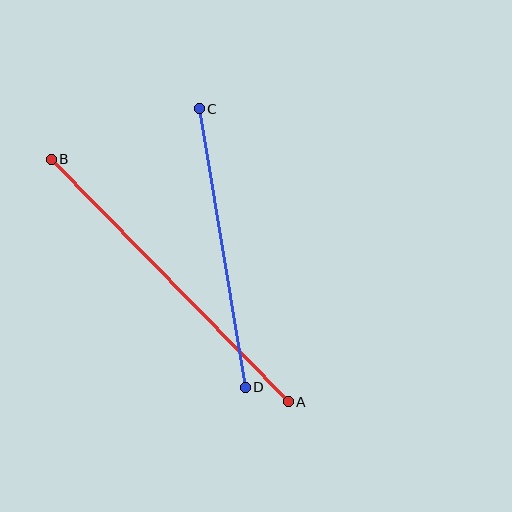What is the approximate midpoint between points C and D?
The midpoint is at approximately (222, 248) pixels.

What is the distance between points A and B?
The distance is approximately 339 pixels.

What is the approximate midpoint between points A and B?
The midpoint is at approximately (170, 280) pixels.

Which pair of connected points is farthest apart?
Points A and B are farthest apart.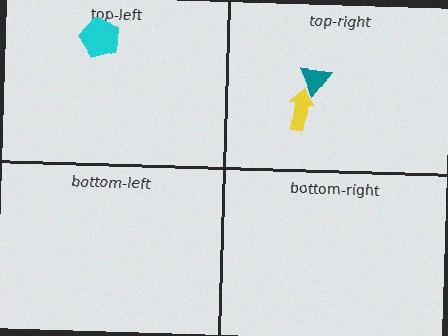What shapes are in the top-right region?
The teal triangle, the yellow arrow.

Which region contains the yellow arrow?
The top-right region.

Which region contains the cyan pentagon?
The top-left region.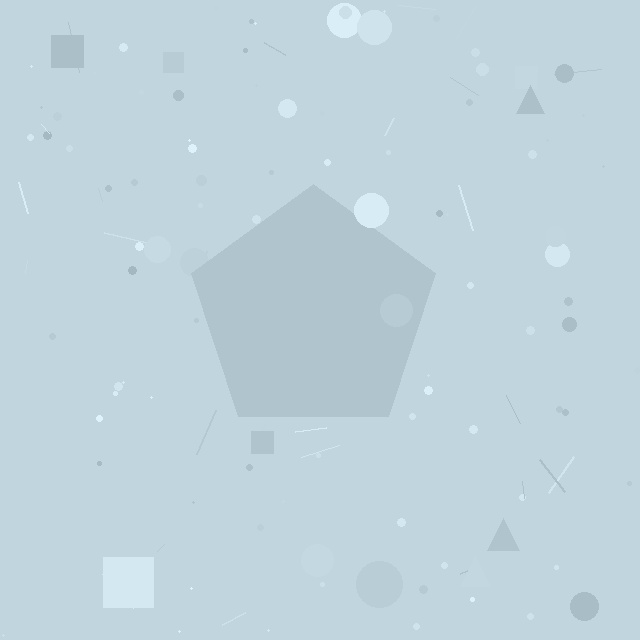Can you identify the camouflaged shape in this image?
The camouflaged shape is a pentagon.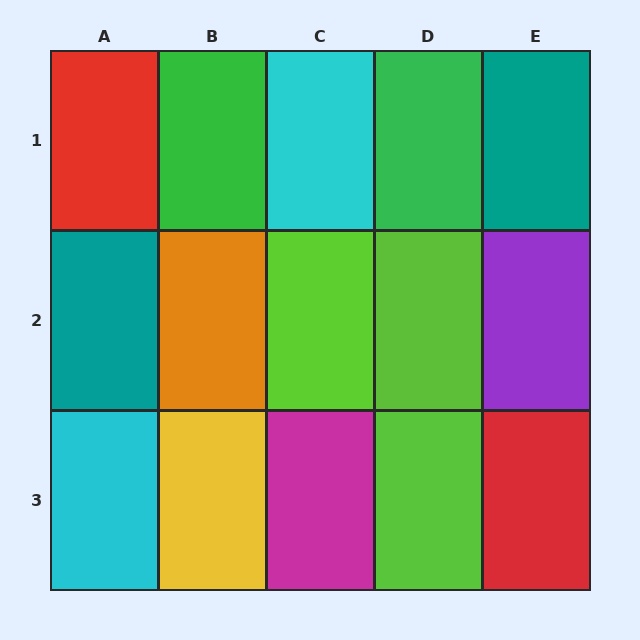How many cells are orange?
1 cell is orange.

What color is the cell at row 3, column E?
Red.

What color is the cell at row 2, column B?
Orange.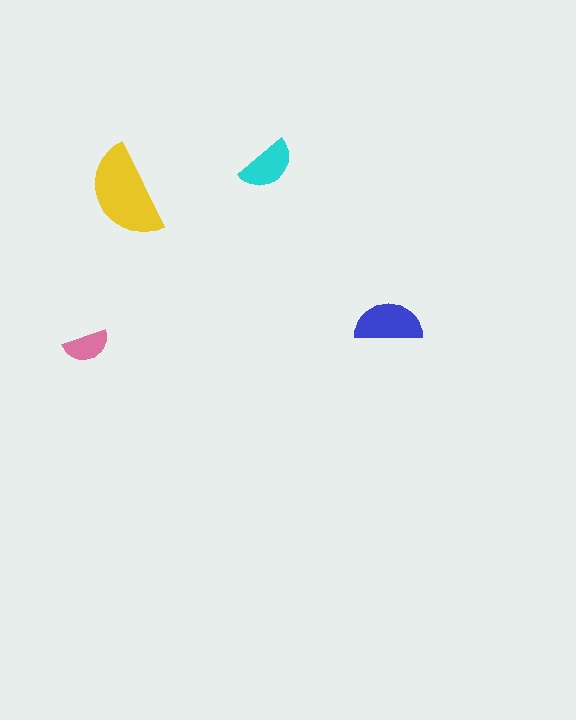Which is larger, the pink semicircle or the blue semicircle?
The blue one.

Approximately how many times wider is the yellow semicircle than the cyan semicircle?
About 1.5 times wider.